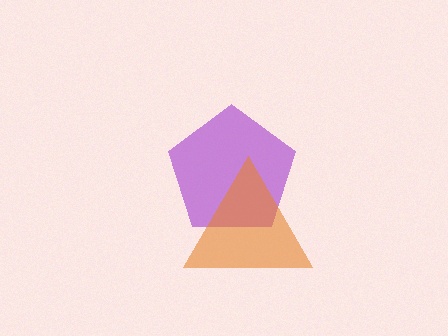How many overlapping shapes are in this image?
There are 2 overlapping shapes in the image.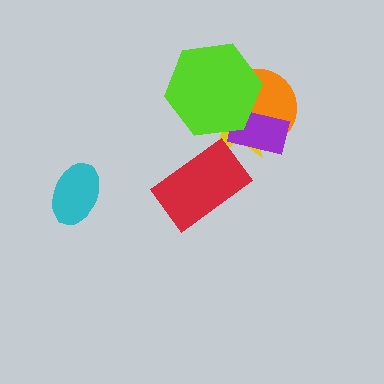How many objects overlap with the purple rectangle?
3 objects overlap with the purple rectangle.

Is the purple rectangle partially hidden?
Yes, it is partially covered by another shape.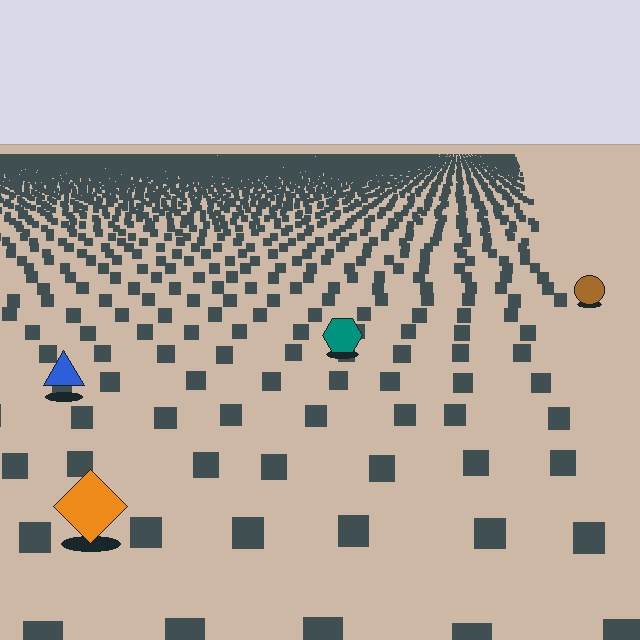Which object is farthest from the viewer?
The brown circle is farthest from the viewer. It appears smaller and the ground texture around it is denser.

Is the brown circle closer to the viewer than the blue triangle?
No. The blue triangle is closer — you can tell from the texture gradient: the ground texture is coarser near it.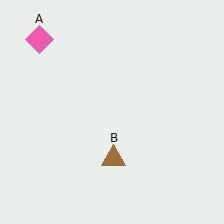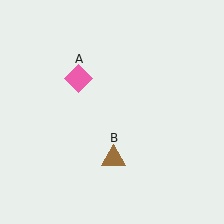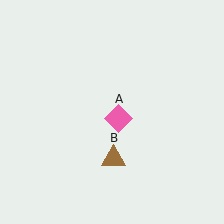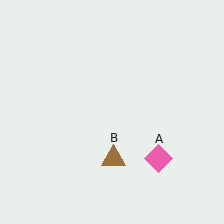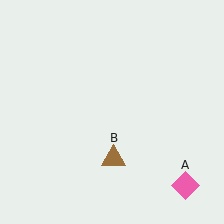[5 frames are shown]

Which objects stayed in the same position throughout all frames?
Brown triangle (object B) remained stationary.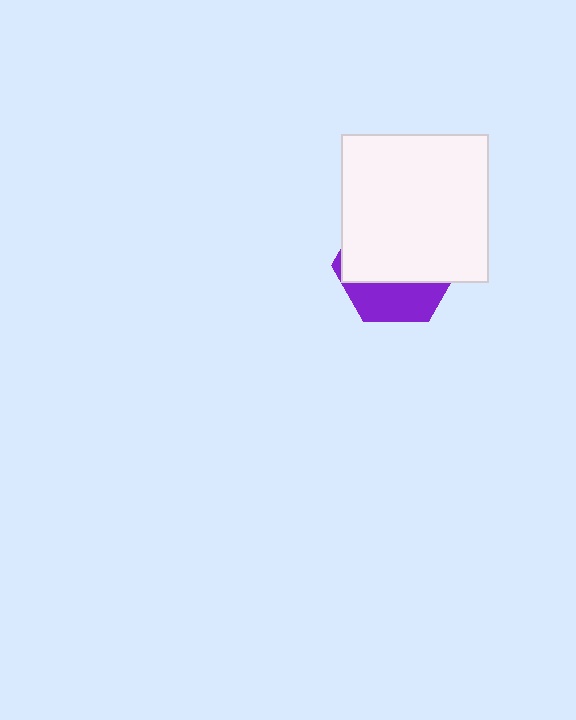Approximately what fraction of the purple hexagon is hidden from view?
Roughly 68% of the purple hexagon is hidden behind the white rectangle.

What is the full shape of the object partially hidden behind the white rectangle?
The partially hidden object is a purple hexagon.